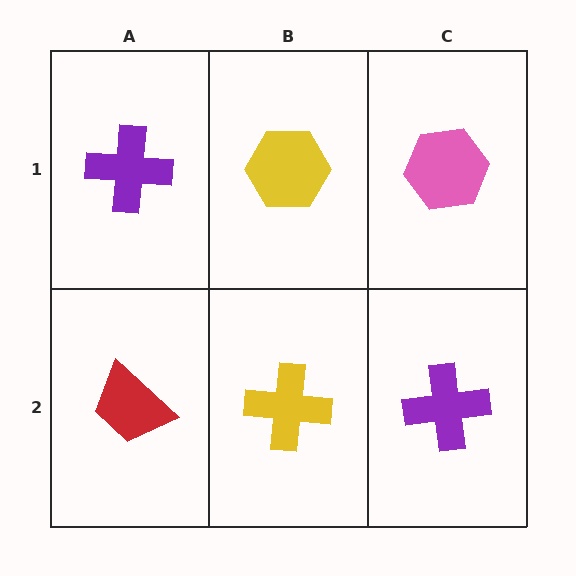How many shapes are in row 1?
3 shapes.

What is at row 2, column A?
A red trapezoid.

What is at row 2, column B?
A yellow cross.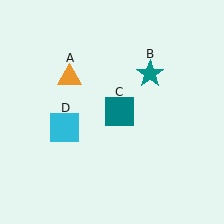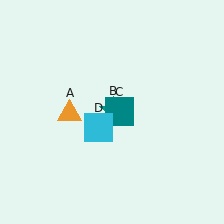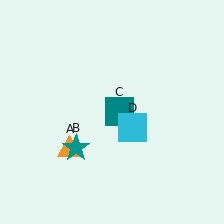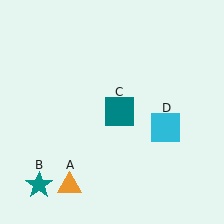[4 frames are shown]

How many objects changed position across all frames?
3 objects changed position: orange triangle (object A), teal star (object B), cyan square (object D).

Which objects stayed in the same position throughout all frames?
Teal square (object C) remained stationary.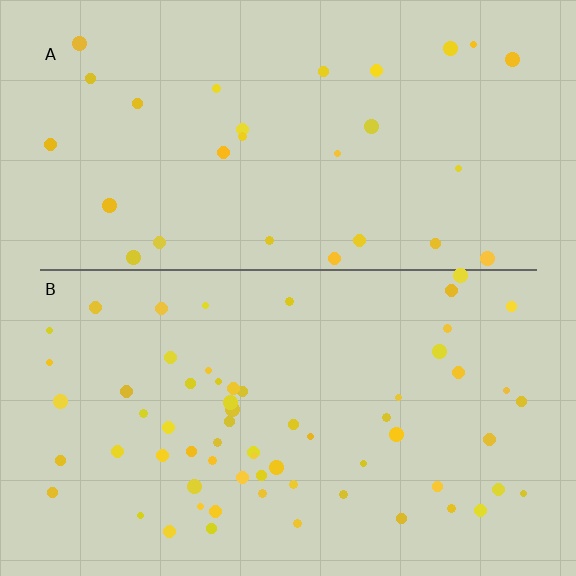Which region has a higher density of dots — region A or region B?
B (the bottom).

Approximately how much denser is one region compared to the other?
Approximately 2.2× — region B over region A.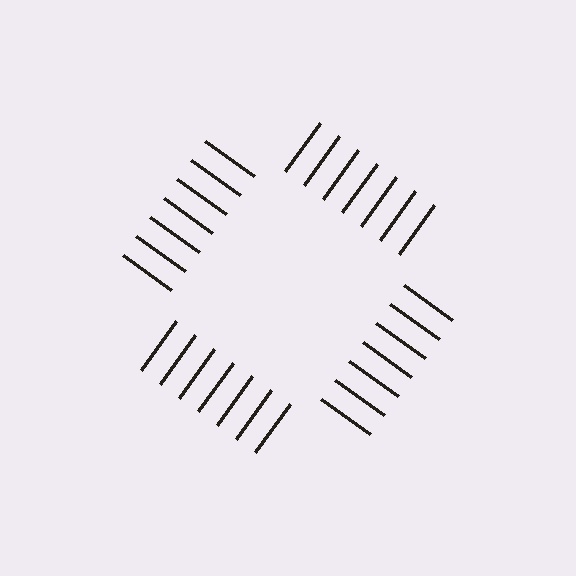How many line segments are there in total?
28 — 7 along each of the 4 edges.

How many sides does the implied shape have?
4 sides — the line-ends trace a square.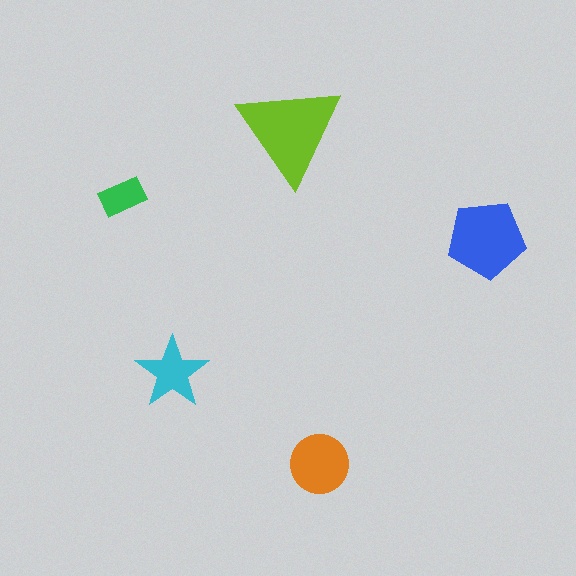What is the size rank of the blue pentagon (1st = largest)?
2nd.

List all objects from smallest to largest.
The green rectangle, the cyan star, the orange circle, the blue pentagon, the lime triangle.